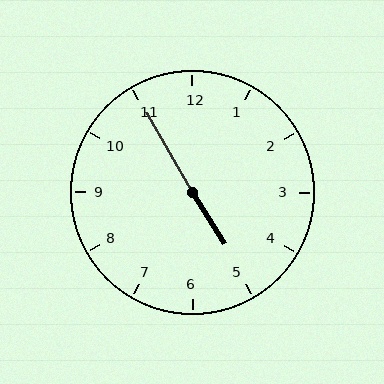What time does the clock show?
4:55.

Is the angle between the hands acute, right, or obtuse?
It is obtuse.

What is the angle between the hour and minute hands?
Approximately 178 degrees.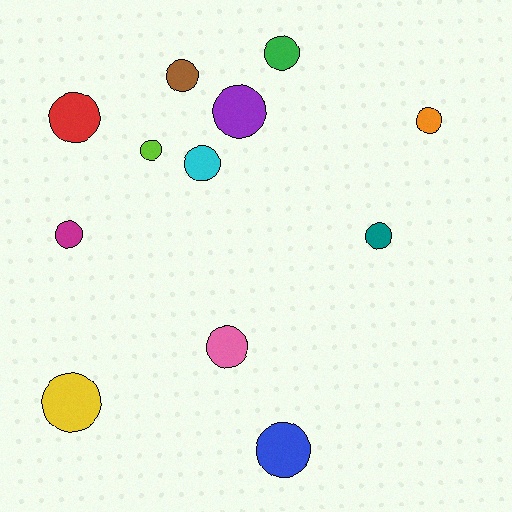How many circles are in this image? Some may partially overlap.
There are 12 circles.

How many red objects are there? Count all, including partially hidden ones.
There is 1 red object.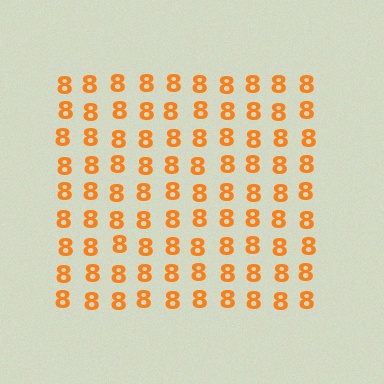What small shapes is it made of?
It is made of small digit 8's.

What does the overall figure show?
The overall figure shows a square.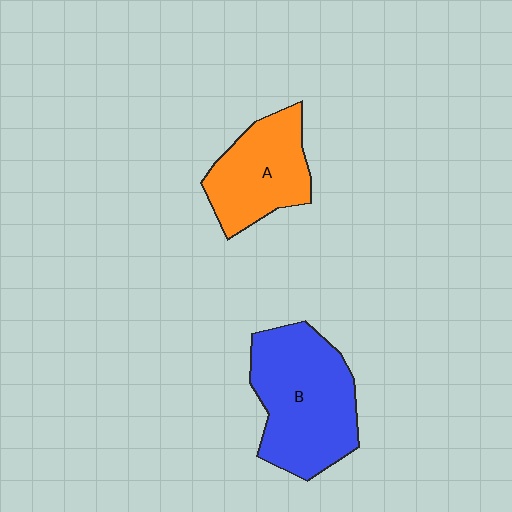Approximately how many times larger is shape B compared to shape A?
Approximately 1.4 times.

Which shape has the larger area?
Shape B (blue).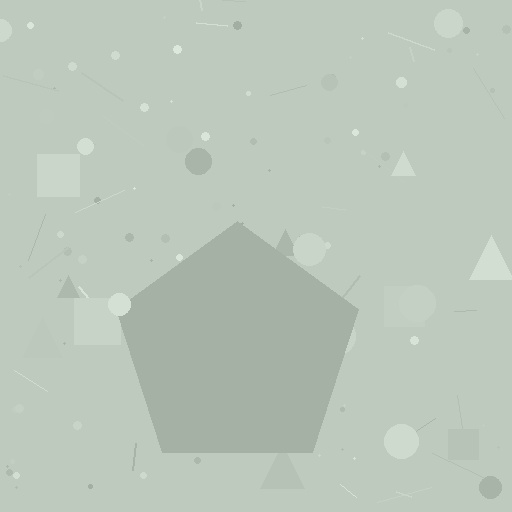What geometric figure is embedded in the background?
A pentagon is embedded in the background.